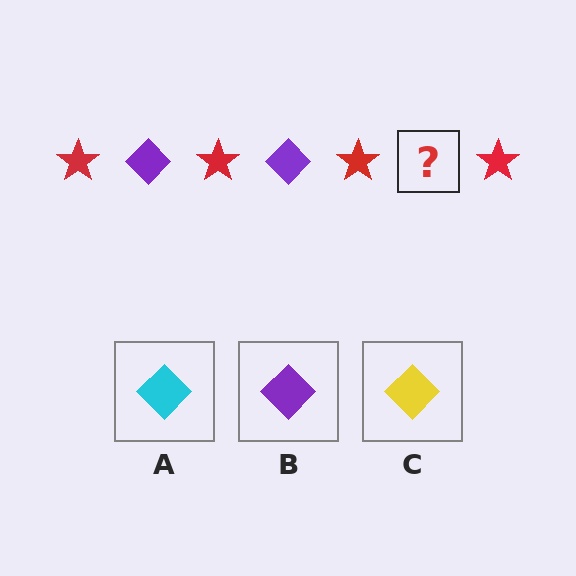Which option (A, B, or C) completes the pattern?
B.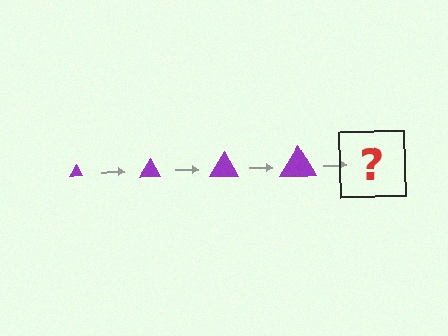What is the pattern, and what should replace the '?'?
The pattern is that the triangle gets progressively larger each step. The '?' should be a purple triangle, larger than the previous one.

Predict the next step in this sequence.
The next step is a purple triangle, larger than the previous one.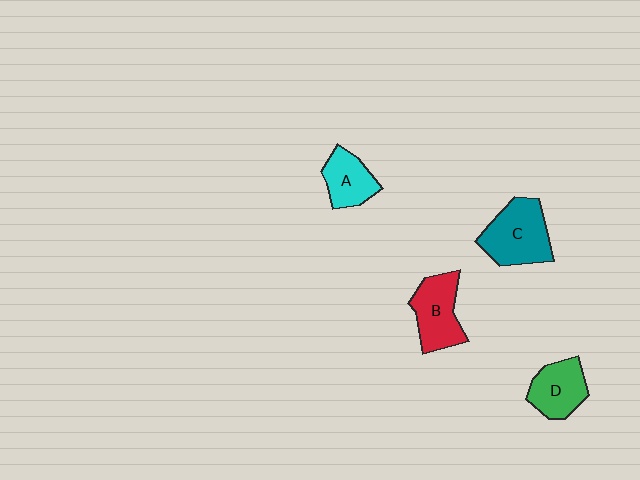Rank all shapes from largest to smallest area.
From largest to smallest: C (teal), B (red), D (green), A (cyan).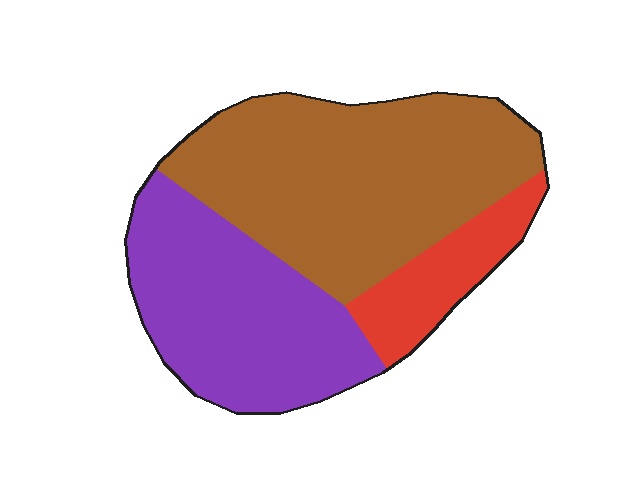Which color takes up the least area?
Red, at roughly 15%.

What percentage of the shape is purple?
Purple takes up between a third and a half of the shape.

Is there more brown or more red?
Brown.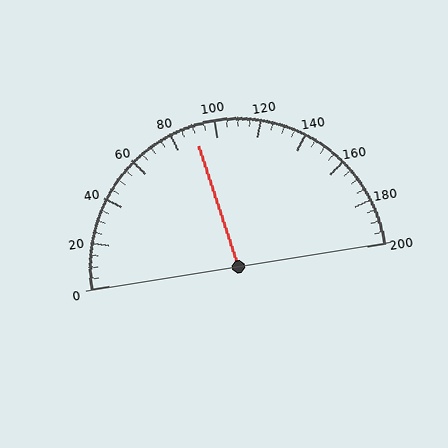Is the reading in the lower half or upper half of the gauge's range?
The reading is in the lower half of the range (0 to 200).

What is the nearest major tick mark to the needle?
The nearest major tick mark is 80.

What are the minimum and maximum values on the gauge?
The gauge ranges from 0 to 200.